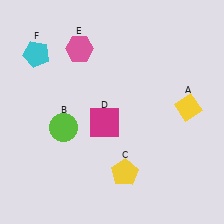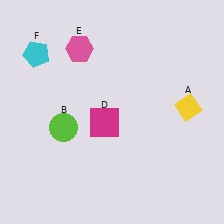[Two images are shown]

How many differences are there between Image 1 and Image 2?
There is 1 difference between the two images.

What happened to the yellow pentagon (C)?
The yellow pentagon (C) was removed in Image 2. It was in the bottom-right area of Image 1.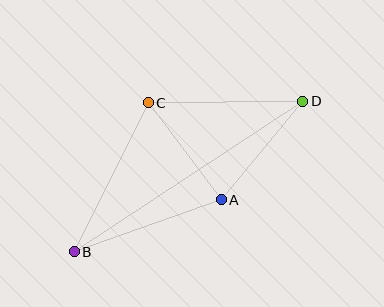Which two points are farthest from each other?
Points B and D are farthest from each other.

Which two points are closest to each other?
Points A and C are closest to each other.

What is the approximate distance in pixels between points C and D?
The distance between C and D is approximately 155 pixels.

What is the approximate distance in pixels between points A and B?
The distance between A and B is approximately 156 pixels.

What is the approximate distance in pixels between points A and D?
The distance between A and D is approximately 128 pixels.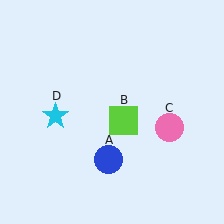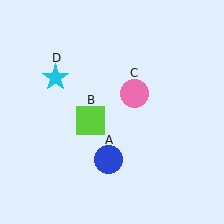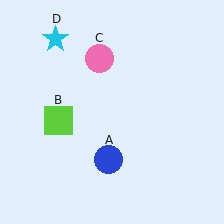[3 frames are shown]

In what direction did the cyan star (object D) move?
The cyan star (object D) moved up.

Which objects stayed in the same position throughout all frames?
Blue circle (object A) remained stationary.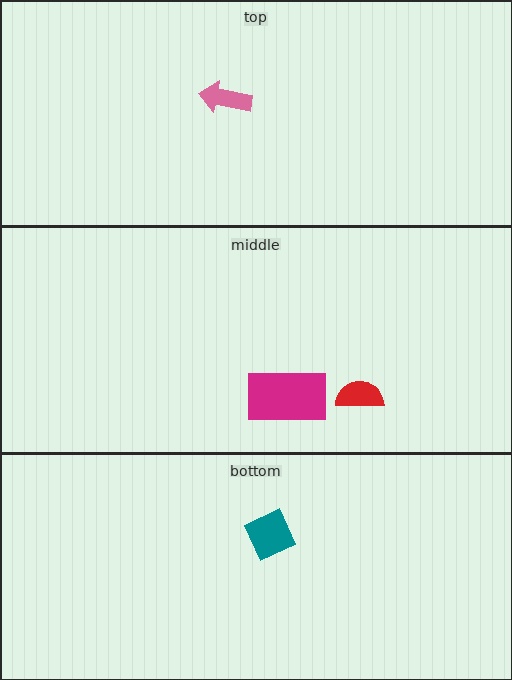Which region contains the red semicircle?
The middle region.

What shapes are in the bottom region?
The teal diamond.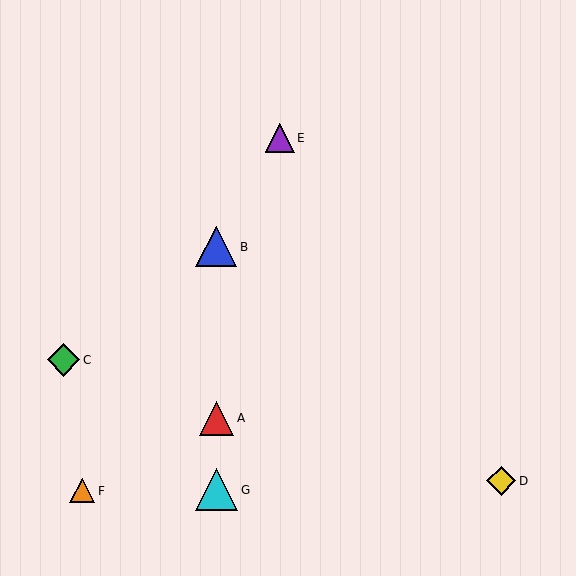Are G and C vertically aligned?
No, G is at x≈216 and C is at x≈64.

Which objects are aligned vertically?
Objects A, B, G are aligned vertically.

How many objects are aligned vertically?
3 objects (A, B, G) are aligned vertically.